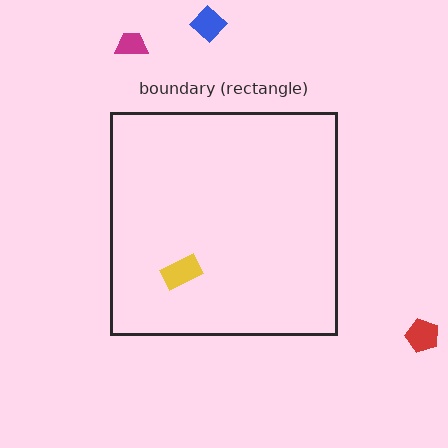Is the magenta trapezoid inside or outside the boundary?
Outside.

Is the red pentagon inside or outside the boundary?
Outside.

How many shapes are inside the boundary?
1 inside, 3 outside.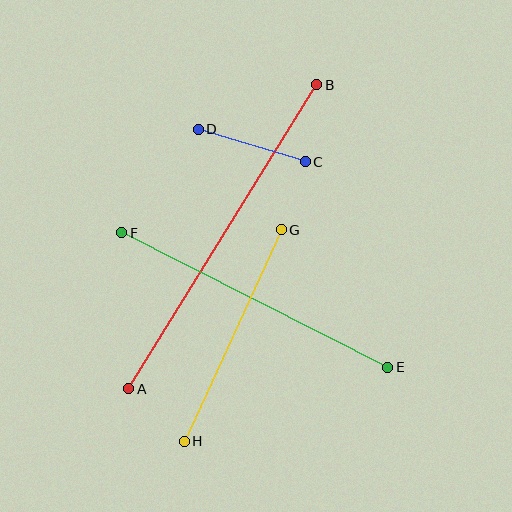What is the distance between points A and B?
The distance is approximately 357 pixels.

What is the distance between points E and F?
The distance is approximately 298 pixels.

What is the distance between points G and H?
The distance is approximately 232 pixels.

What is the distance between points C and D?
The distance is approximately 112 pixels.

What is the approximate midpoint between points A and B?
The midpoint is at approximately (223, 237) pixels.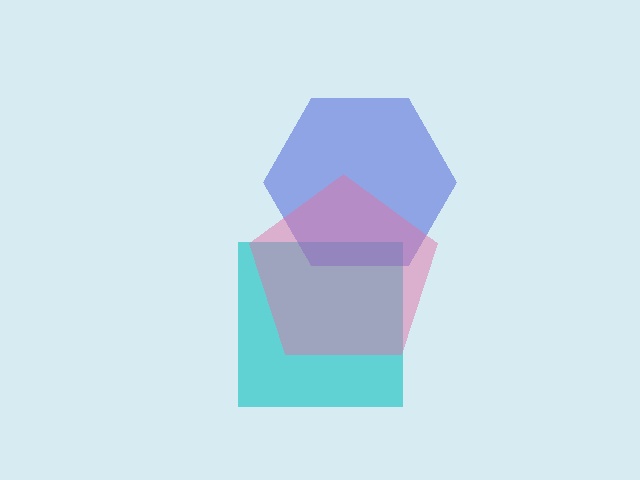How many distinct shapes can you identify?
There are 3 distinct shapes: a cyan square, a blue hexagon, a pink pentagon.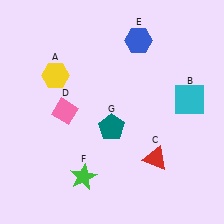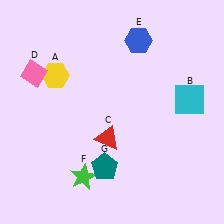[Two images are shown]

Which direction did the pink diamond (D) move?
The pink diamond (D) moved up.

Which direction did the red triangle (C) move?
The red triangle (C) moved left.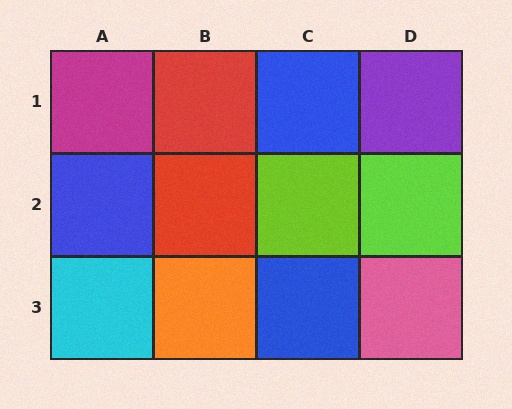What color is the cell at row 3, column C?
Blue.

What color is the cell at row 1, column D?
Purple.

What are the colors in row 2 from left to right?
Blue, red, lime, lime.